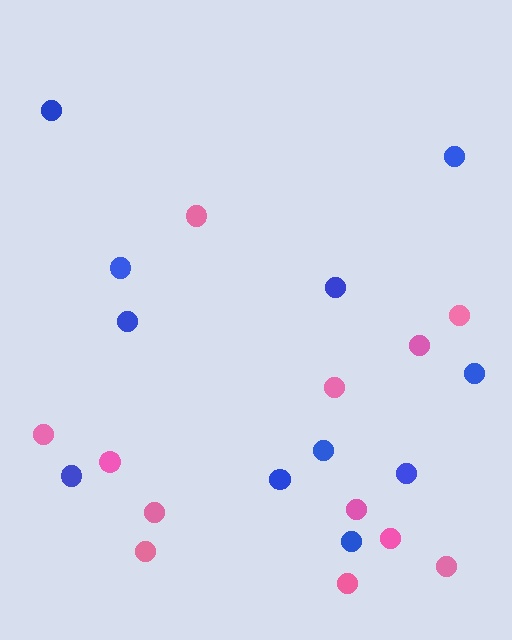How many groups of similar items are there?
There are 2 groups: one group of blue circles (11) and one group of pink circles (12).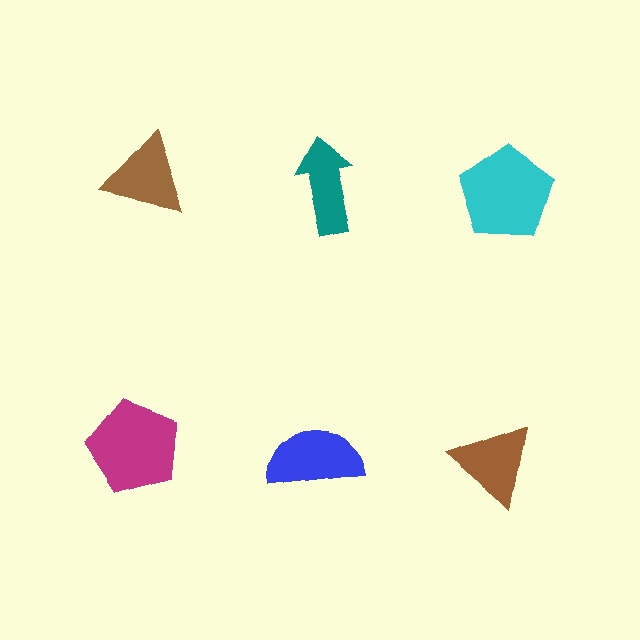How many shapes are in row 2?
3 shapes.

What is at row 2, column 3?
A brown triangle.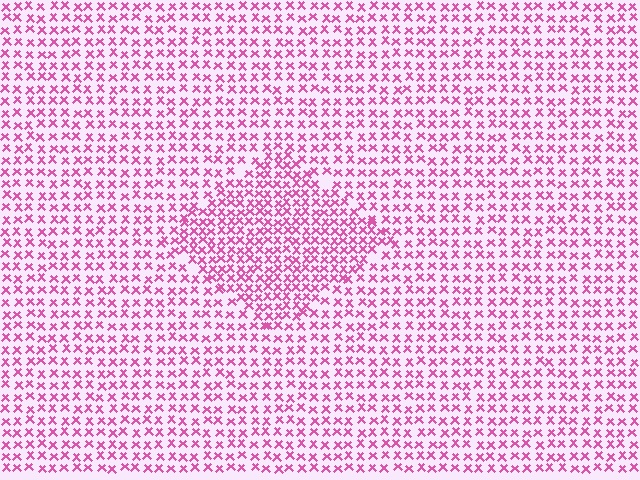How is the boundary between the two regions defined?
The boundary is defined by a change in element density (approximately 1.6x ratio). All elements are the same color, size, and shape.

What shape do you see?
I see a diamond.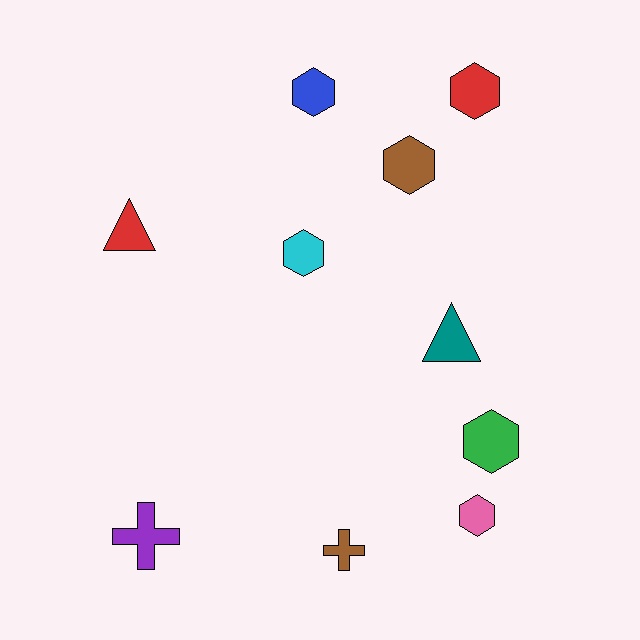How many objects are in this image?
There are 10 objects.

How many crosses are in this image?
There are 2 crosses.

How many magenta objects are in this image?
There are no magenta objects.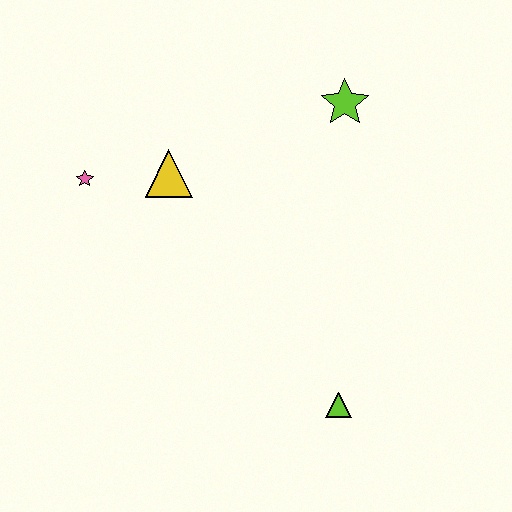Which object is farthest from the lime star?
The lime triangle is farthest from the lime star.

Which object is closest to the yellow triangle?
The pink star is closest to the yellow triangle.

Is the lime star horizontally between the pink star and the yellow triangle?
No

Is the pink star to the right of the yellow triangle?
No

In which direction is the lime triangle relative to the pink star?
The lime triangle is to the right of the pink star.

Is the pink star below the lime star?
Yes